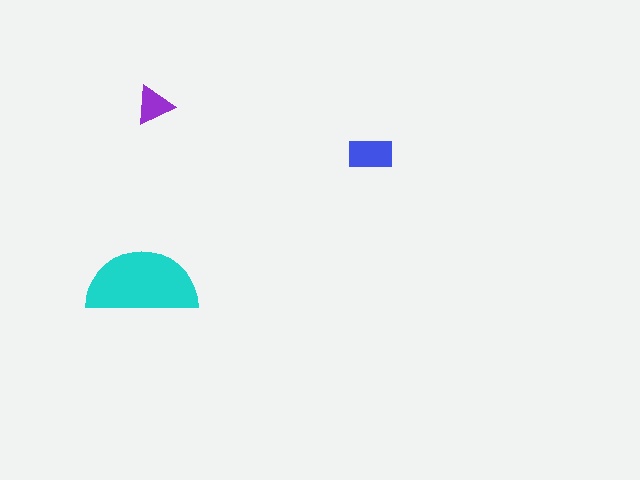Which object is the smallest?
The purple triangle.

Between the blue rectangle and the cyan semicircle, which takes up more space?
The cyan semicircle.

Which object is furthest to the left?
The cyan semicircle is leftmost.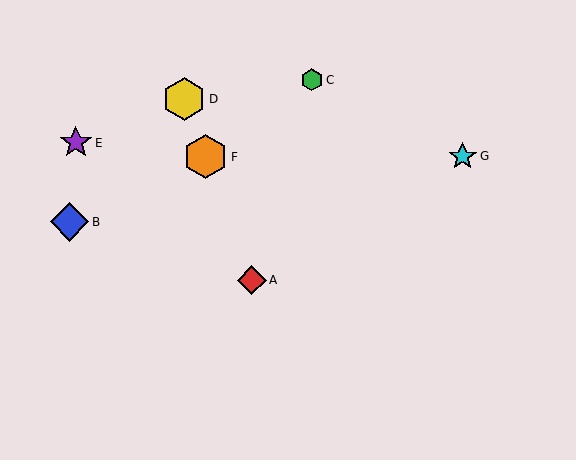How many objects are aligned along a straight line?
3 objects (A, D, F) are aligned along a straight line.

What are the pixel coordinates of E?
Object E is at (76, 143).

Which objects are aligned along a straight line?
Objects A, D, F are aligned along a straight line.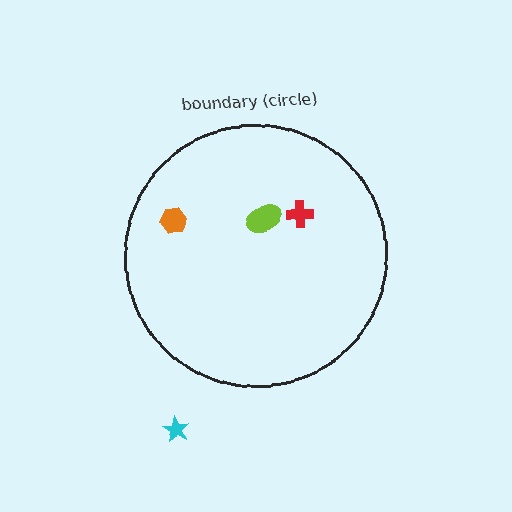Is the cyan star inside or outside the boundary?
Outside.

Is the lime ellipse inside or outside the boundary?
Inside.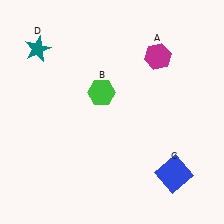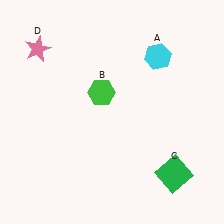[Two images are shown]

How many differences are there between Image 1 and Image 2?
There are 3 differences between the two images.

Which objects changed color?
A changed from magenta to cyan. C changed from blue to green. D changed from teal to pink.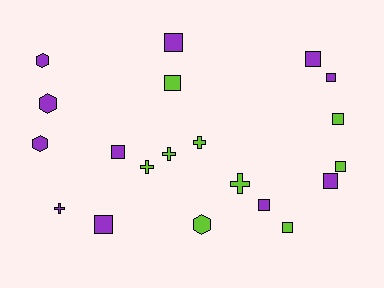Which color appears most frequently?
Purple, with 11 objects.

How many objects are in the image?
There are 20 objects.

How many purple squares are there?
There are 7 purple squares.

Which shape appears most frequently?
Square, with 11 objects.